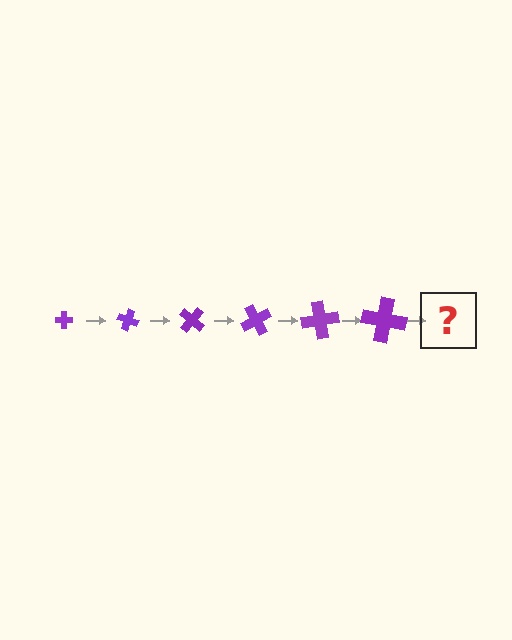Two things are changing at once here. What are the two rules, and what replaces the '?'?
The two rules are that the cross grows larger each step and it rotates 20 degrees each step. The '?' should be a cross, larger than the previous one and rotated 120 degrees from the start.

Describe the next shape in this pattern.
It should be a cross, larger than the previous one and rotated 120 degrees from the start.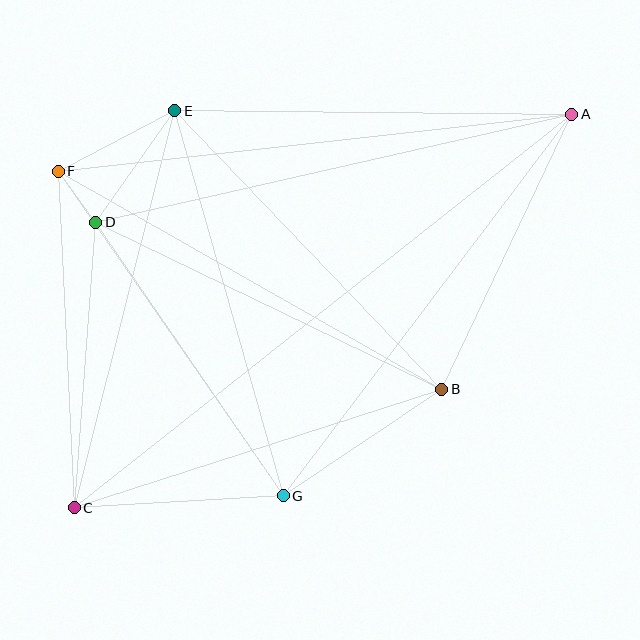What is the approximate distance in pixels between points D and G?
The distance between D and G is approximately 331 pixels.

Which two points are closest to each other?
Points D and F are closest to each other.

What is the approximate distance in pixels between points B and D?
The distance between B and D is approximately 384 pixels.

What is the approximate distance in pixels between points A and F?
The distance between A and F is approximately 517 pixels.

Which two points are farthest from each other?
Points A and C are farthest from each other.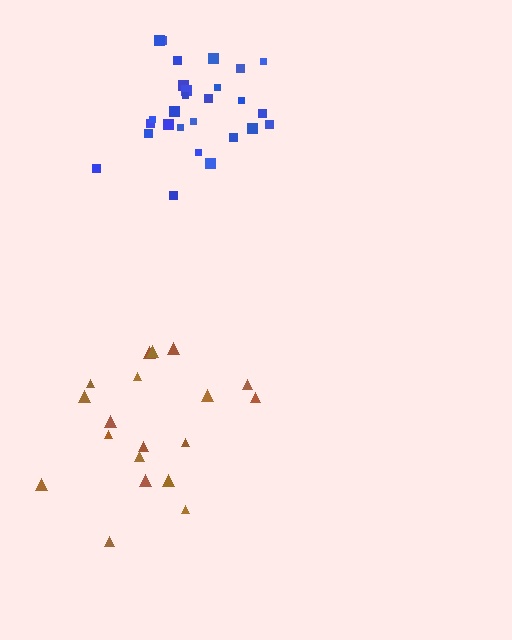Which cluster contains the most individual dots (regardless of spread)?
Blue (27).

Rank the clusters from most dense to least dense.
blue, brown.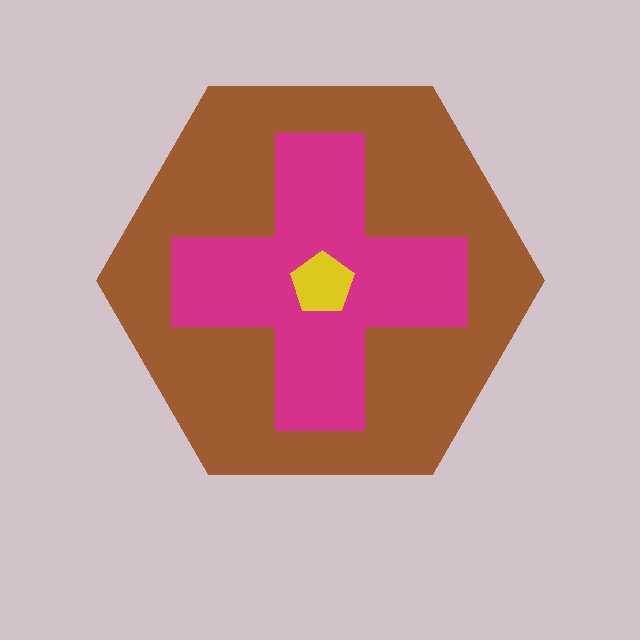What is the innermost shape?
The yellow pentagon.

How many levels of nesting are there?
3.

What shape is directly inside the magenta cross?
The yellow pentagon.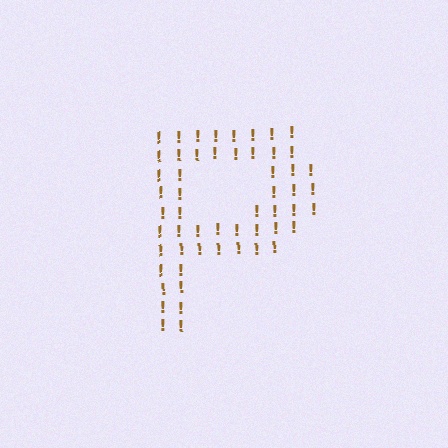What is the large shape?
The large shape is the letter P.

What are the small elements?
The small elements are exclamation marks.